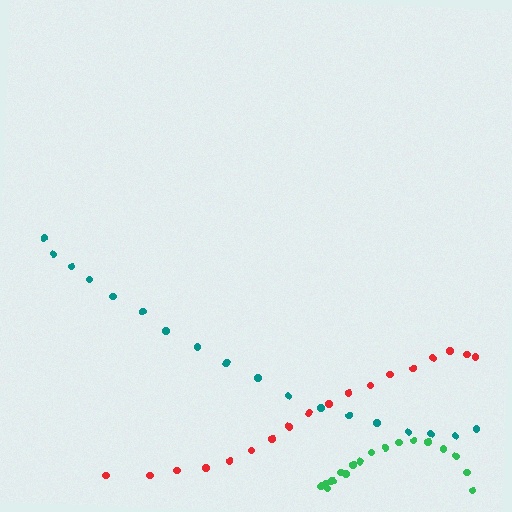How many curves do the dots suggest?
There are 3 distinct paths.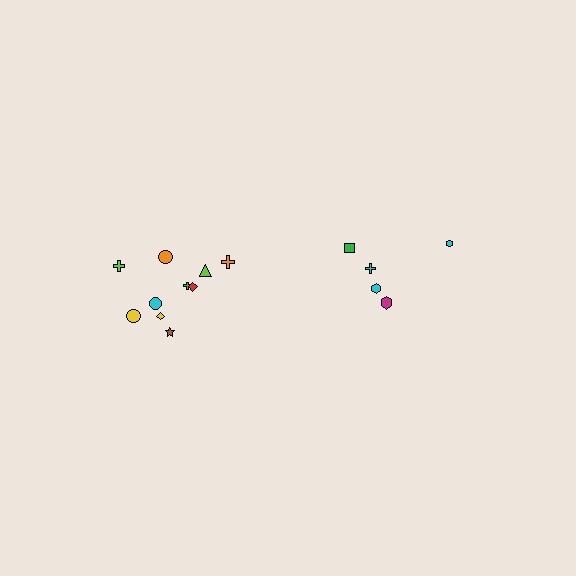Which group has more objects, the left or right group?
The left group.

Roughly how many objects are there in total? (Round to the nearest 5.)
Roughly 15 objects in total.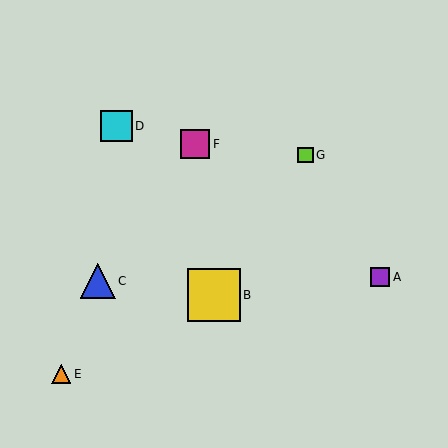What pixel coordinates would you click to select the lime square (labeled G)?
Click at (306, 155) to select the lime square G.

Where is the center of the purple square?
The center of the purple square is at (380, 277).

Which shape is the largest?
The yellow square (labeled B) is the largest.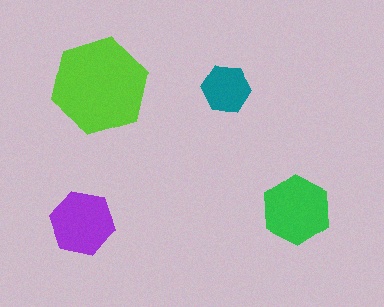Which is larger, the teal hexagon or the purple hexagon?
The purple one.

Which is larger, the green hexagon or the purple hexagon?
The green one.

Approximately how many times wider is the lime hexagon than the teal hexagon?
About 2 times wider.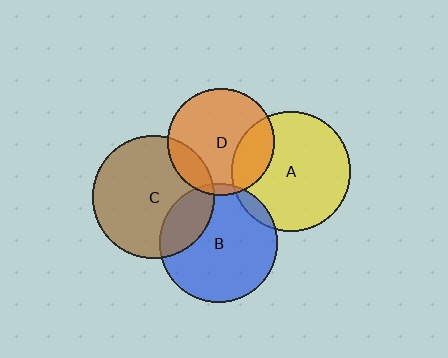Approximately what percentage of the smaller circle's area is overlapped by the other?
Approximately 25%.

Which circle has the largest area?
Circle C (brown).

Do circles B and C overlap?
Yes.